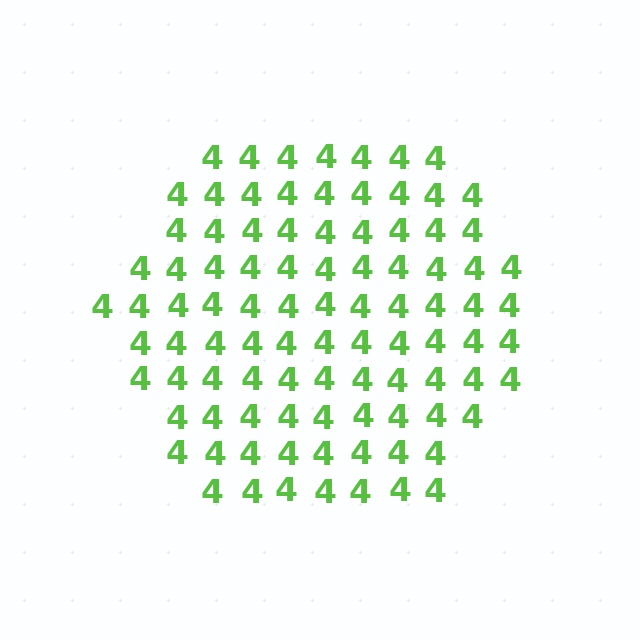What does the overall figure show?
The overall figure shows a hexagon.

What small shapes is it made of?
It is made of small digit 4's.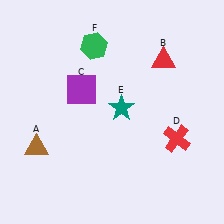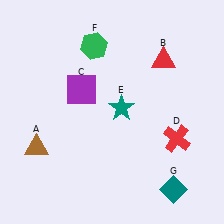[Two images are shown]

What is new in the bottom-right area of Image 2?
A teal diamond (G) was added in the bottom-right area of Image 2.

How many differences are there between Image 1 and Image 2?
There is 1 difference between the two images.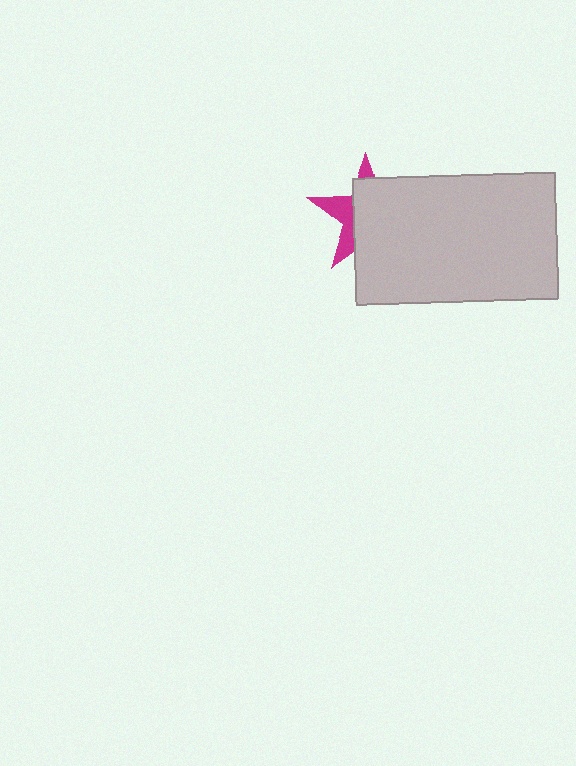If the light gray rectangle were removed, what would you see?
You would see the complete magenta star.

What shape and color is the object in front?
The object in front is a light gray rectangle.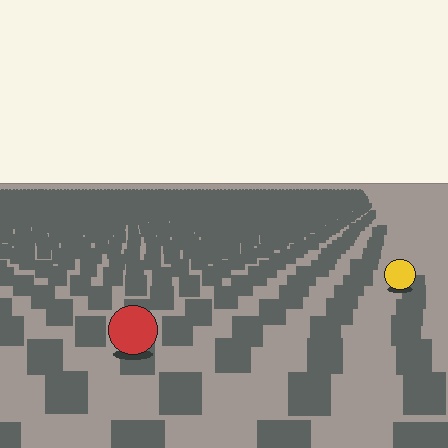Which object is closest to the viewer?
The red circle is closest. The texture marks near it are larger and more spread out.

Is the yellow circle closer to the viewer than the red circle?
No. The red circle is closer — you can tell from the texture gradient: the ground texture is coarser near it.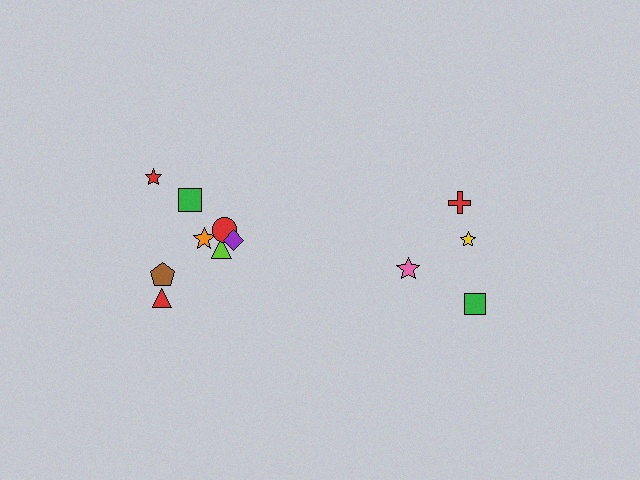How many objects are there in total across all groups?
There are 12 objects.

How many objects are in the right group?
There are 4 objects.